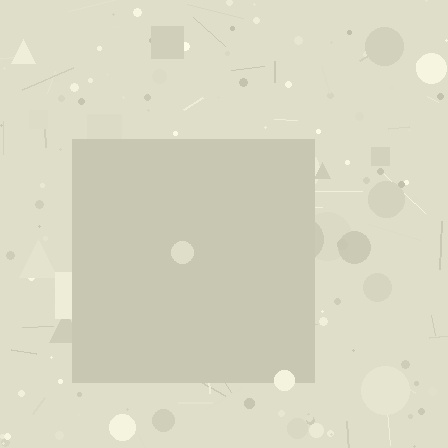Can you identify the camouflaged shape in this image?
The camouflaged shape is a square.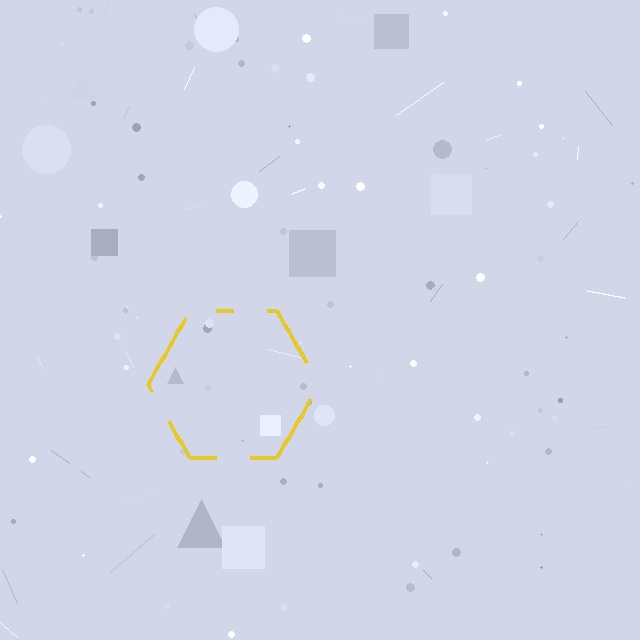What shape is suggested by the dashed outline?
The dashed outline suggests a hexagon.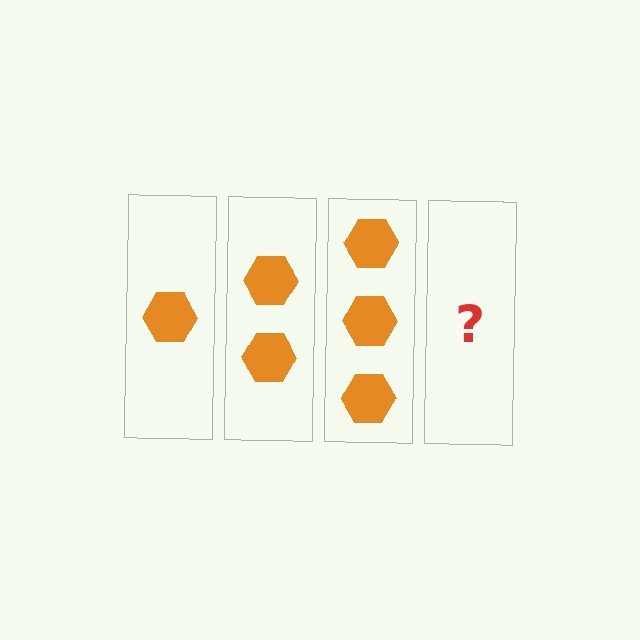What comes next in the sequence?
The next element should be 4 hexagons.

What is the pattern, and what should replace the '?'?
The pattern is that each step adds one more hexagon. The '?' should be 4 hexagons.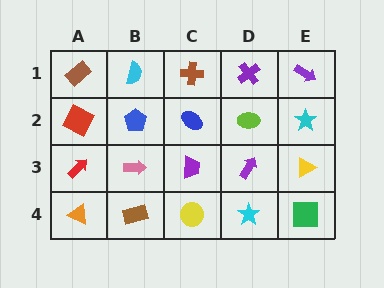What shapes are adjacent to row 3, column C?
A blue ellipse (row 2, column C), a yellow circle (row 4, column C), a pink arrow (row 3, column B), a purple arrow (row 3, column D).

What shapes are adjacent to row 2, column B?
A cyan semicircle (row 1, column B), a pink arrow (row 3, column B), a red square (row 2, column A), a blue ellipse (row 2, column C).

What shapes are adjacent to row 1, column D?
A lime ellipse (row 2, column D), a brown cross (row 1, column C), a purple arrow (row 1, column E).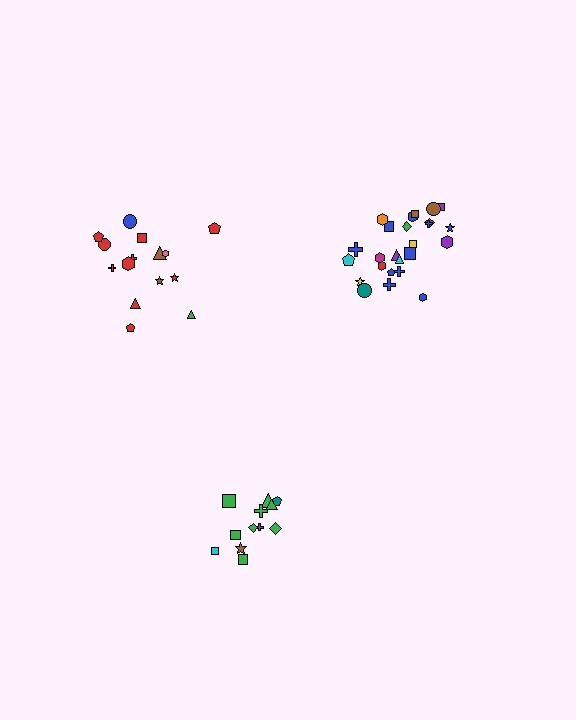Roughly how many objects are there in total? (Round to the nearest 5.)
Roughly 50 objects in total.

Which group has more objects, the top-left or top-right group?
The top-right group.